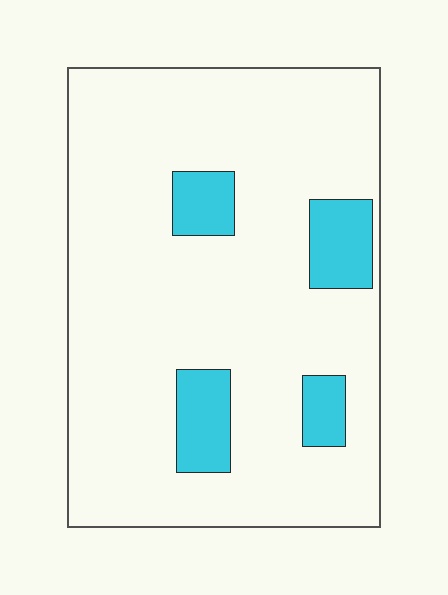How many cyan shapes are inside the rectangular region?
4.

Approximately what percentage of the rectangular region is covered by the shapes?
Approximately 15%.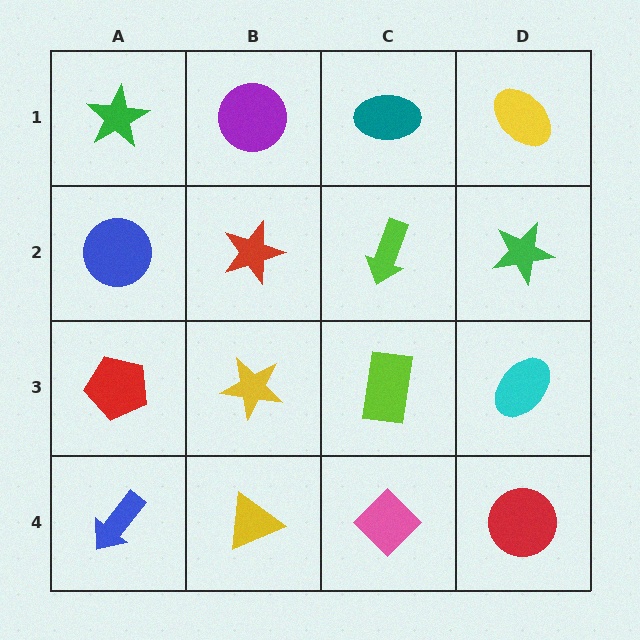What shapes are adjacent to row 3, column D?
A green star (row 2, column D), a red circle (row 4, column D), a lime rectangle (row 3, column C).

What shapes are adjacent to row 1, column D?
A green star (row 2, column D), a teal ellipse (row 1, column C).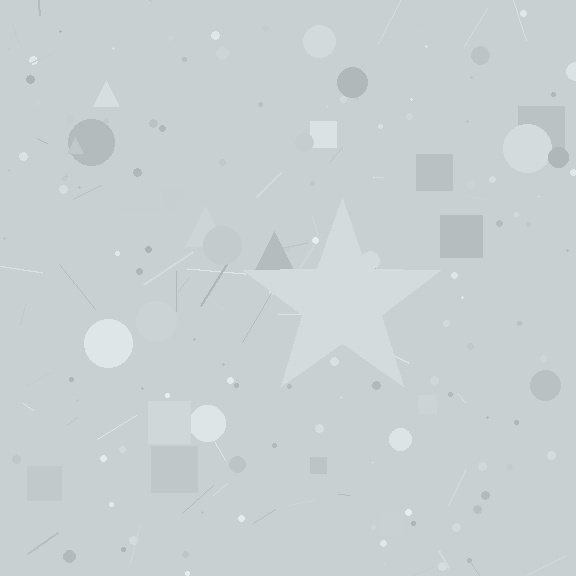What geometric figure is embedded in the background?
A star is embedded in the background.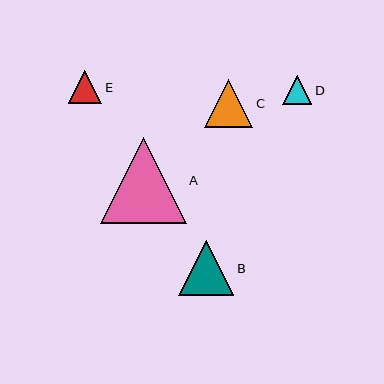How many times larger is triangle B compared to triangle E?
Triangle B is approximately 1.6 times the size of triangle E.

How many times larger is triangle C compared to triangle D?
Triangle C is approximately 1.7 times the size of triangle D.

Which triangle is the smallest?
Triangle D is the smallest with a size of approximately 29 pixels.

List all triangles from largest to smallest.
From largest to smallest: A, B, C, E, D.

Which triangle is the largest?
Triangle A is the largest with a size of approximately 86 pixels.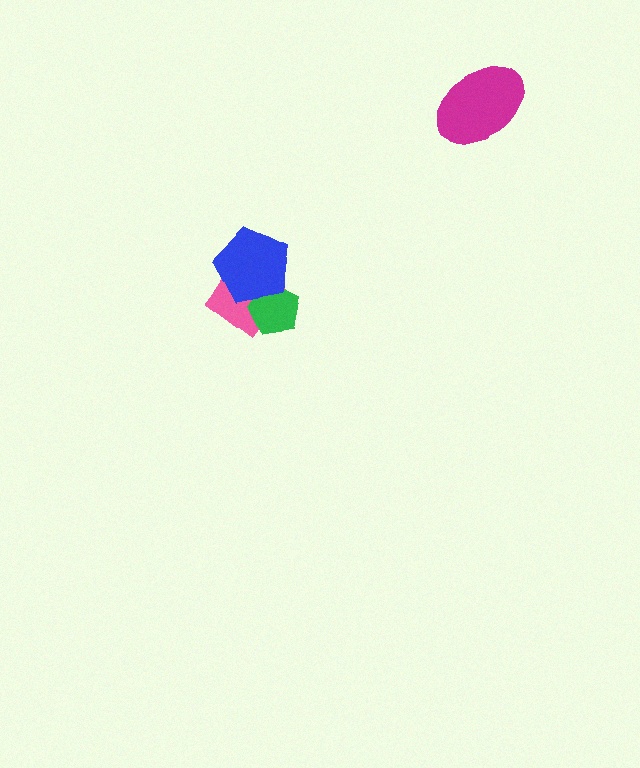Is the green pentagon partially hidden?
Yes, it is partially covered by another shape.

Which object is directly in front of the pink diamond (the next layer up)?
The green pentagon is directly in front of the pink diamond.